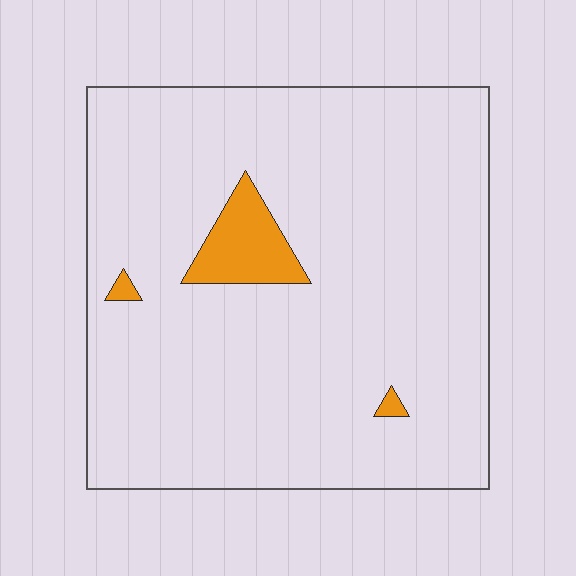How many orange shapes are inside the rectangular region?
3.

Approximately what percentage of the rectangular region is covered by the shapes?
Approximately 5%.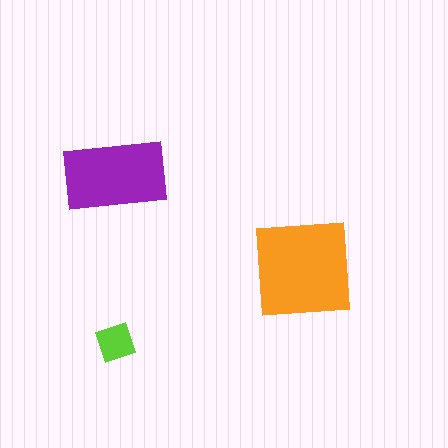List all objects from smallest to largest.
The lime diamond, the purple rectangle, the orange square.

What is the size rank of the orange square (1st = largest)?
1st.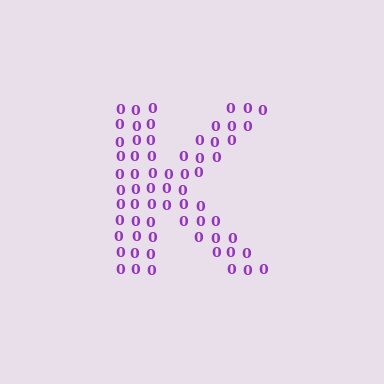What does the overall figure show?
The overall figure shows the letter K.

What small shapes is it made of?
It is made of small digit 0's.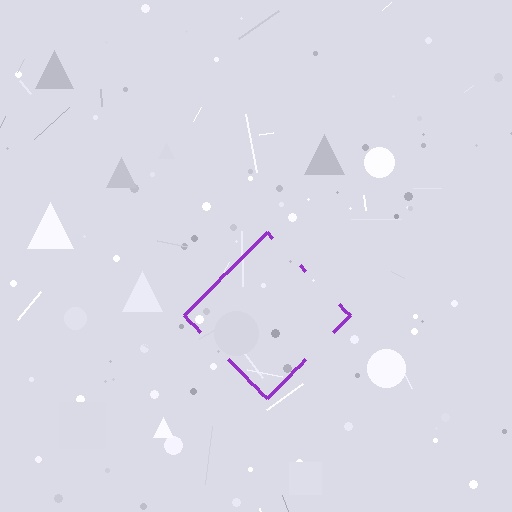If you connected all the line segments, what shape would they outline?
They would outline a diamond.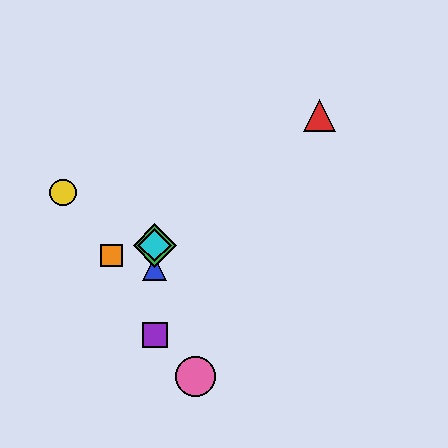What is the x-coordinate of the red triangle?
The red triangle is at x≈320.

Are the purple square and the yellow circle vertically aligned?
No, the purple square is at x≈155 and the yellow circle is at x≈63.